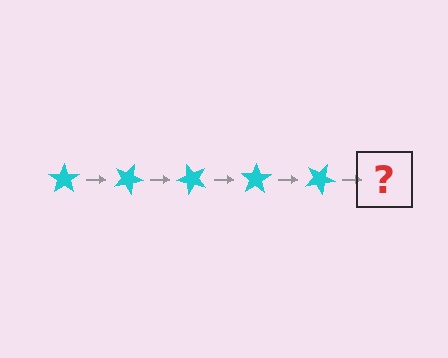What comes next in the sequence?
The next element should be a cyan star rotated 125 degrees.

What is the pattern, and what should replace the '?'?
The pattern is that the star rotates 25 degrees each step. The '?' should be a cyan star rotated 125 degrees.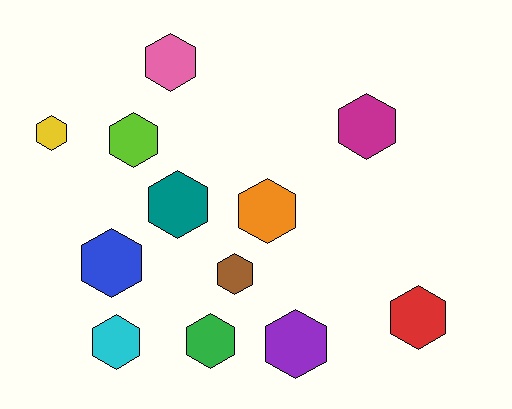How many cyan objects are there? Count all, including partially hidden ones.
There is 1 cyan object.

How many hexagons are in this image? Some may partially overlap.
There are 12 hexagons.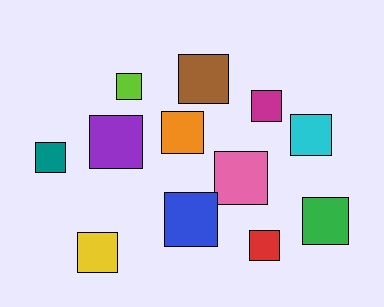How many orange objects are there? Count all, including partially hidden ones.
There is 1 orange object.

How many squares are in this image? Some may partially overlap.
There are 12 squares.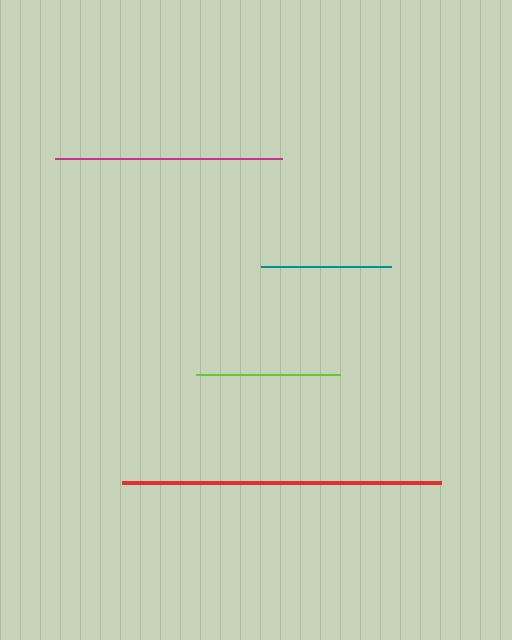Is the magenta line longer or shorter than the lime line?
The magenta line is longer than the lime line.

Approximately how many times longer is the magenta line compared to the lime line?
The magenta line is approximately 1.6 times the length of the lime line.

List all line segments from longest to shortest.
From longest to shortest: red, magenta, lime, teal.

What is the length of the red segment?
The red segment is approximately 320 pixels long.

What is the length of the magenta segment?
The magenta segment is approximately 227 pixels long.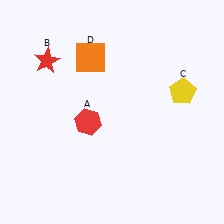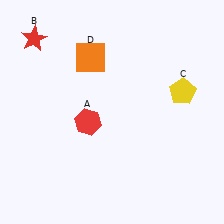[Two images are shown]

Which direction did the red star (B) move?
The red star (B) moved up.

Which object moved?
The red star (B) moved up.